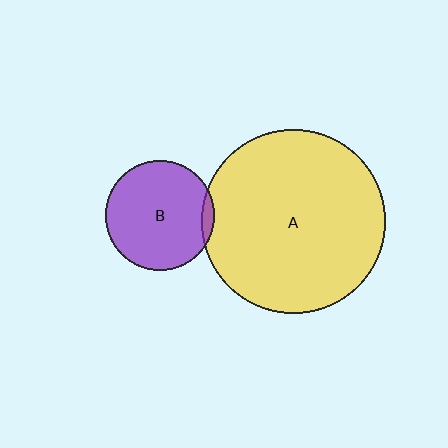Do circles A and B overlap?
Yes.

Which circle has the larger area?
Circle A (yellow).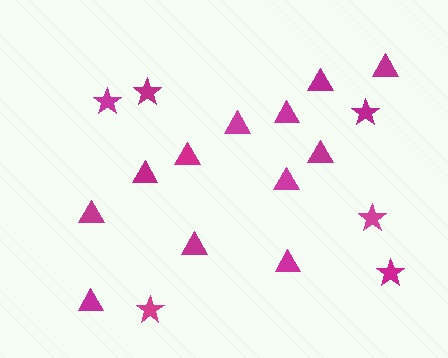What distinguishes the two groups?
There are 2 groups: one group of triangles (12) and one group of stars (6).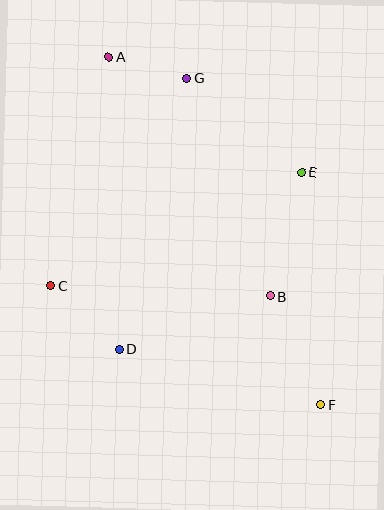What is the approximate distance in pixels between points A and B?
The distance between A and B is approximately 289 pixels.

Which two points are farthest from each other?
Points A and F are farthest from each other.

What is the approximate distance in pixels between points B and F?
The distance between B and F is approximately 120 pixels.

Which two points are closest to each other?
Points A and G are closest to each other.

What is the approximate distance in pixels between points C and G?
The distance between C and G is approximately 248 pixels.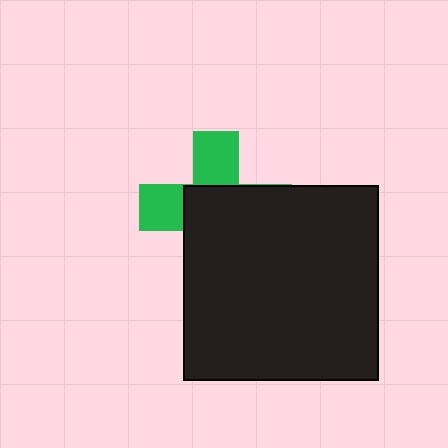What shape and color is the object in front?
The object in front is a black square.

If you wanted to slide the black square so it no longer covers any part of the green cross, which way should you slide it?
Slide it toward the lower-right — that is the most direct way to separate the two shapes.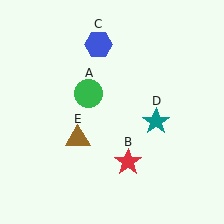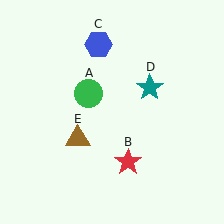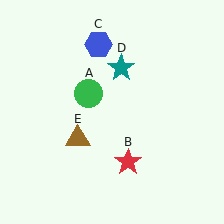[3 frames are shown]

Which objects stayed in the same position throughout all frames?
Green circle (object A) and red star (object B) and blue hexagon (object C) and brown triangle (object E) remained stationary.